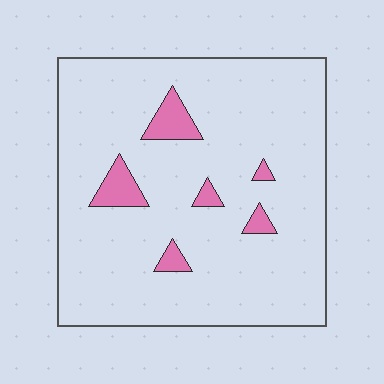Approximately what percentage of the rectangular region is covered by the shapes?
Approximately 10%.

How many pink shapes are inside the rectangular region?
6.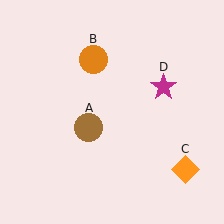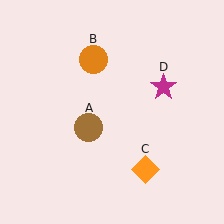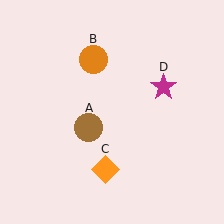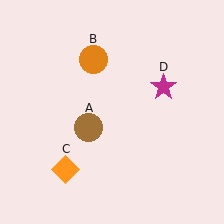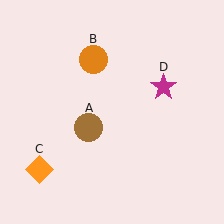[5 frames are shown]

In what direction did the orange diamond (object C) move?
The orange diamond (object C) moved left.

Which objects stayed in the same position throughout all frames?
Brown circle (object A) and orange circle (object B) and magenta star (object D) remained stationary.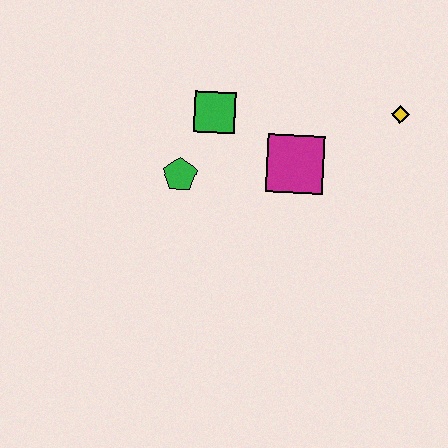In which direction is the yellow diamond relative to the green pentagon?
The yellow diamond is to the right of the green pentagon.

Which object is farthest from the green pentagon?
The yellow diamond is farthest from the green pentagon.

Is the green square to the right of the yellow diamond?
No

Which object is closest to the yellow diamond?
The magenta square is closest to the yellow diamond.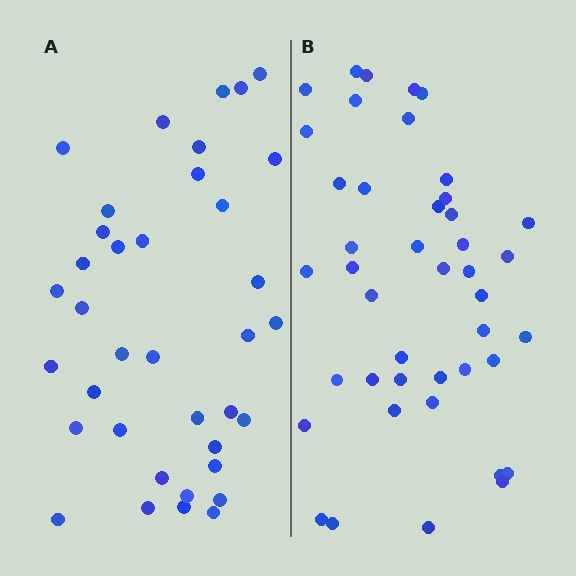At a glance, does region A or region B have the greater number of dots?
Region B (the right region) has more dots.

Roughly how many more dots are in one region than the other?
Region B has about 6 more dots than region A.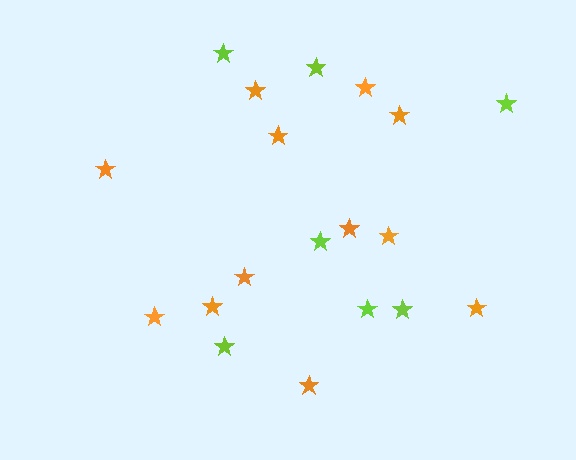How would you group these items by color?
There are 2 groups: one group of lime stars (7) and one group of orange stars (12).